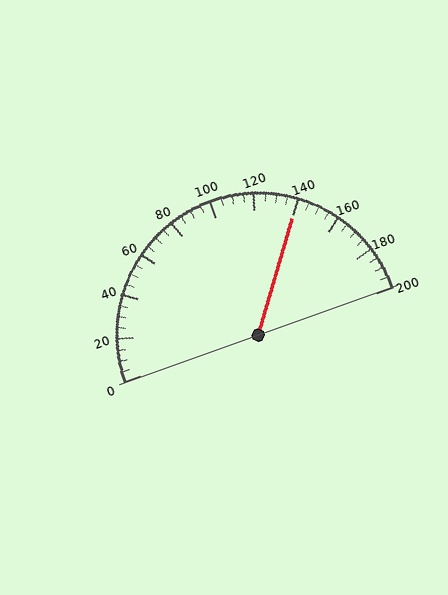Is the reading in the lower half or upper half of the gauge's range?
The reading is in the upper half of the range (0 to 200).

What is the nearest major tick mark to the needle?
The nearest major tick mark is 140.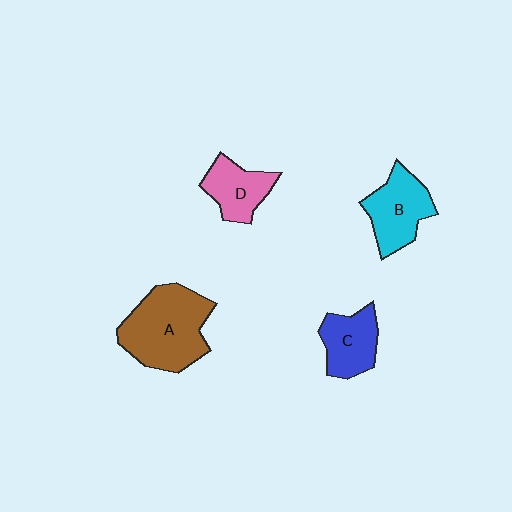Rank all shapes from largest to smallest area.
From largest to smallest: A (brown), B (cyan), C (blue), D (pink).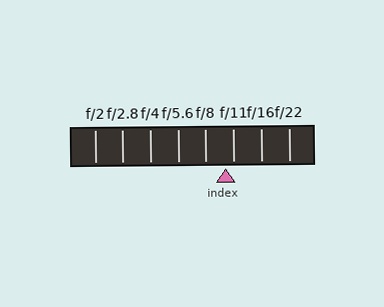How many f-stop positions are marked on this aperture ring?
There are 8 f-stop positions marked.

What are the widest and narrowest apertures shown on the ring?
The widest aperture shown is f/2 and the narrowest is f/22.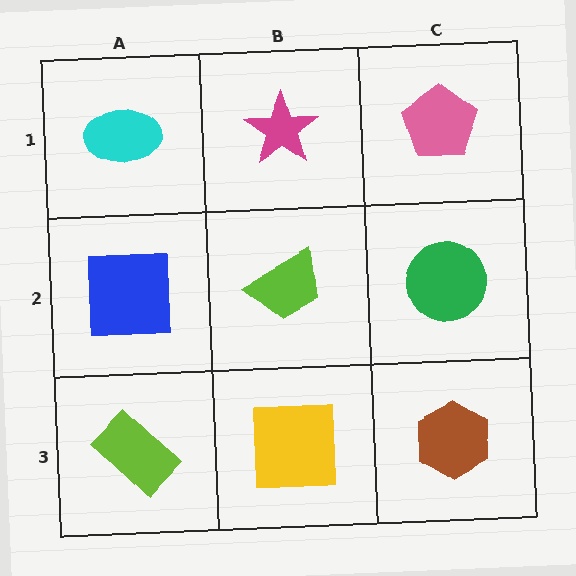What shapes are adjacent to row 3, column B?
A lime trapezoid (row 2, column B), a lime rectangle (row 3, column A), a brown hexagon (row 3, column C).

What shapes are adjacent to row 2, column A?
A cyan ellipse (row 1, column A), a lime rectangle (row 3, column A), a lime trapezoid (row 2, column B).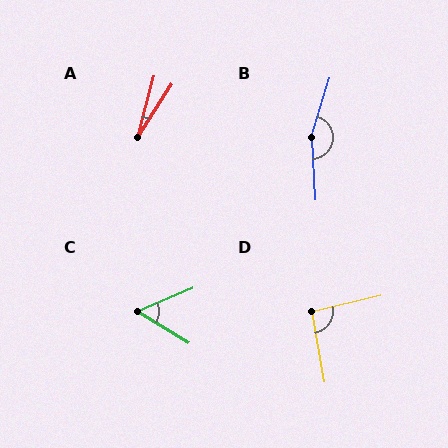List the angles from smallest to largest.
A (18°), C (54°), D (93°), B (160°).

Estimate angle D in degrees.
Approximately 93 degrees.